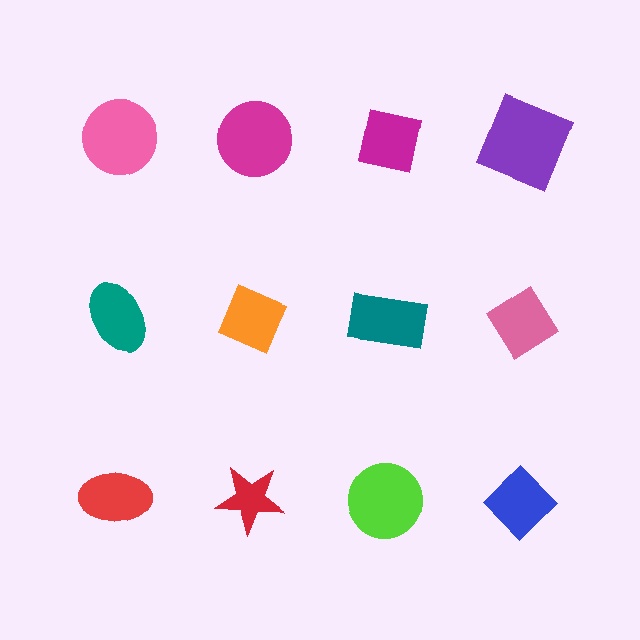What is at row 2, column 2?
An orange diamond.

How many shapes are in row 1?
4 shapes.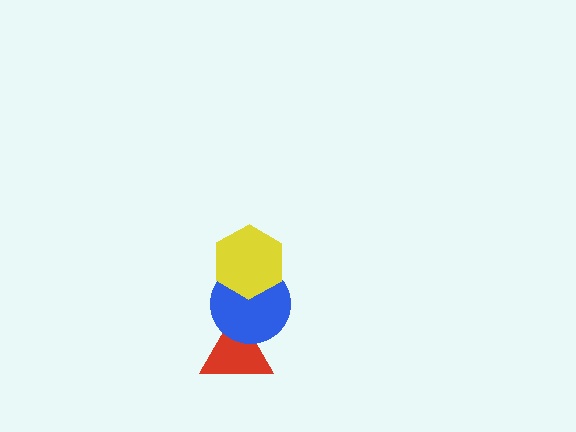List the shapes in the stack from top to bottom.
From top to bottom: the yellow hexagon, the blue circle, the red triangle.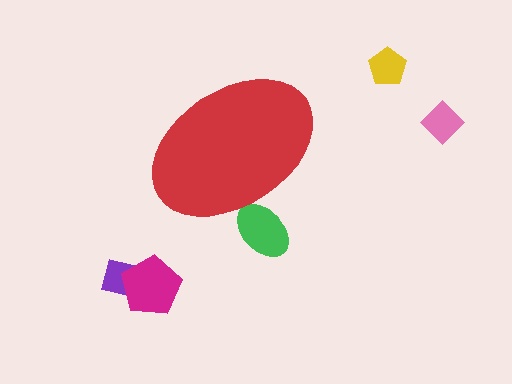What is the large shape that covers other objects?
A red ellipse.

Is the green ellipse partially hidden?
Yes, the green ellipse is partially hidden behind the red ellipse.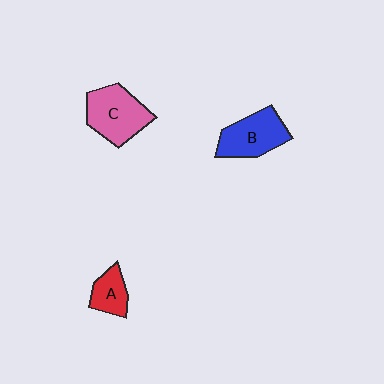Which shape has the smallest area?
Shape A (red).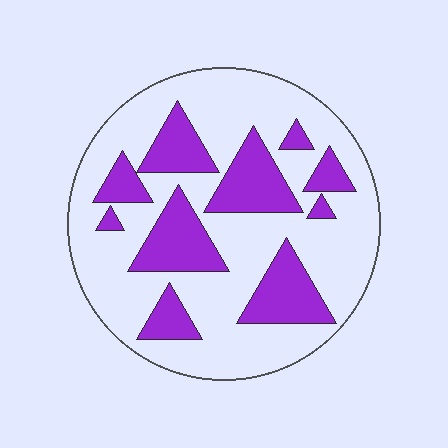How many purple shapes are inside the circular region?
10.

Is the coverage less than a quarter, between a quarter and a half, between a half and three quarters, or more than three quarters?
Between a quarter and a half.